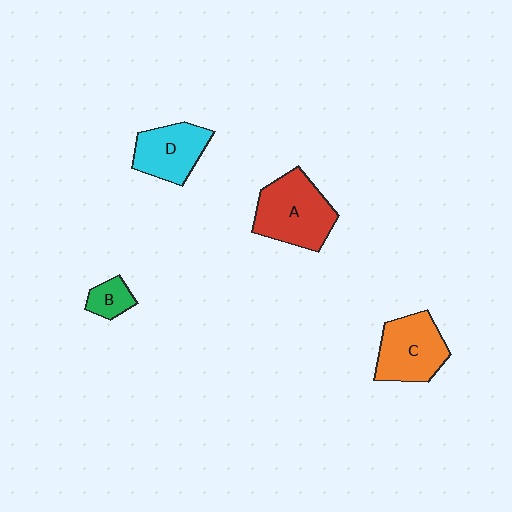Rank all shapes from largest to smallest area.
From largest to smallest: A (red), C (orange), D (cyan), B (green).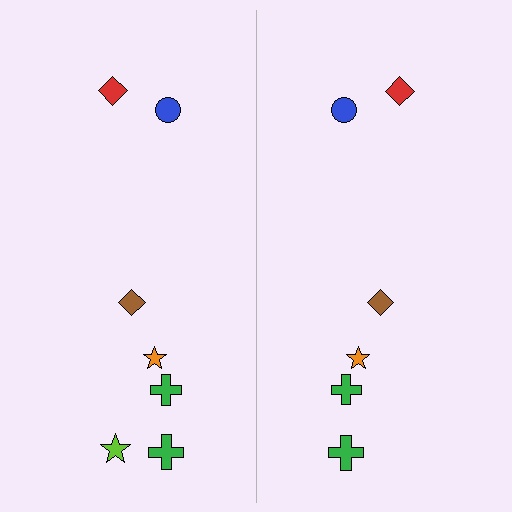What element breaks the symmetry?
A lime star is missing from the right side.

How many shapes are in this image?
There are 13 shapes in this image.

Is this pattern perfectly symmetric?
No, the pattern is not perfectly symmetric. A lime star is missing from the right side.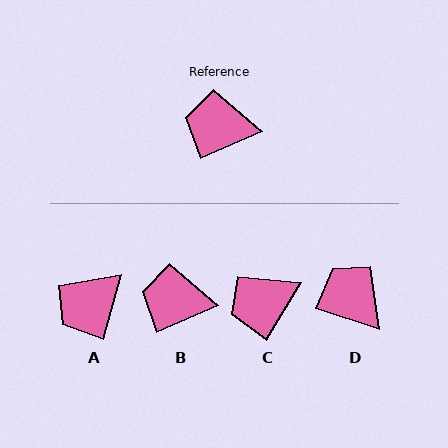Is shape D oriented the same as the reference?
No, it is off by about 42 degrees.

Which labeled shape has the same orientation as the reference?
B.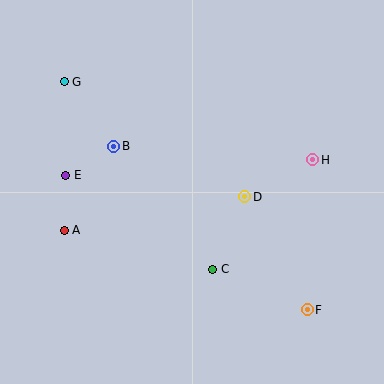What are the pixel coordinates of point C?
Point C is at (213, 270).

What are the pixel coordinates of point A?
Point A is at (64, 230).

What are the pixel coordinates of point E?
Point E is at (66, 175).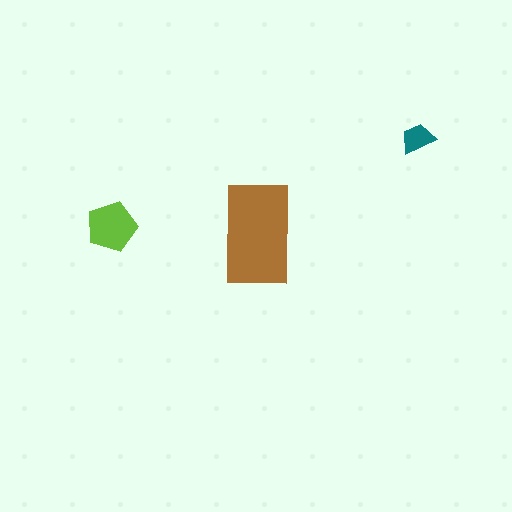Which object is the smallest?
The teal trapezoid.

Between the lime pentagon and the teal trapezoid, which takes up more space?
The lime pentagon.